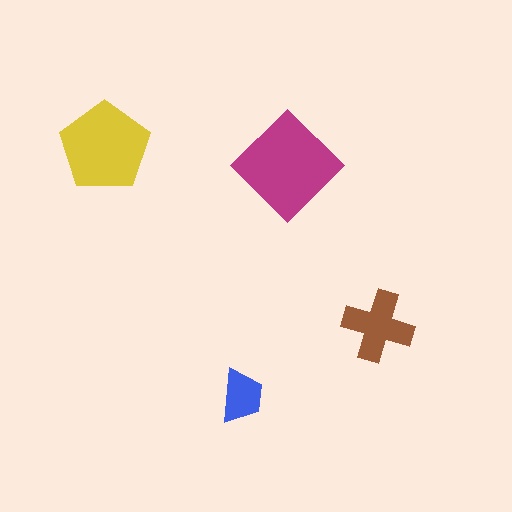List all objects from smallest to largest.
The blue trapezoid, the brown cross, the yellow pentagon, the magenta diamond.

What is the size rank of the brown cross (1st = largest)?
3rd.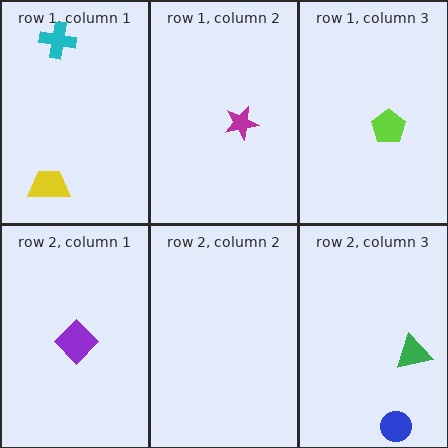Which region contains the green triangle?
The row 2, column 3 region.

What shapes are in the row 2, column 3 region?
The blue circle, the green triangle.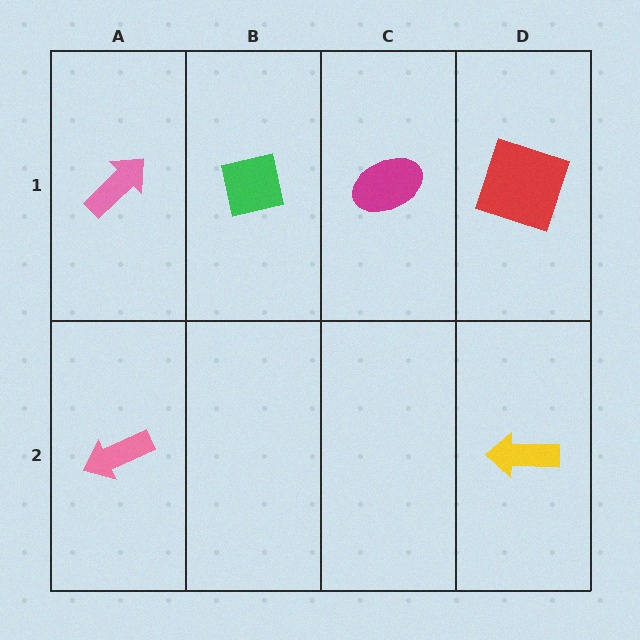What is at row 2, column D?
A yellow arrow.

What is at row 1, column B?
A green square.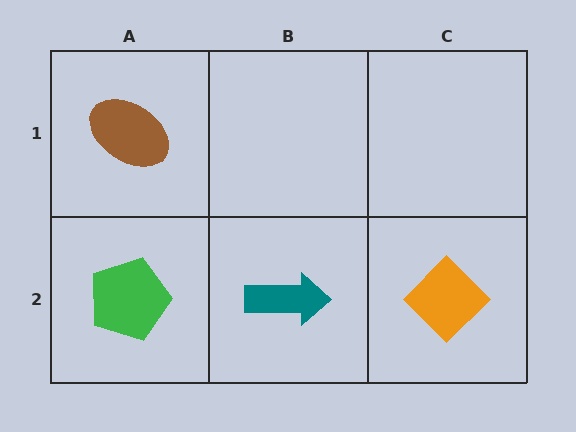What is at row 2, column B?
A teal arrow.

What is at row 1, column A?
A brown ellipse.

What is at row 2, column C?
An orange diamond.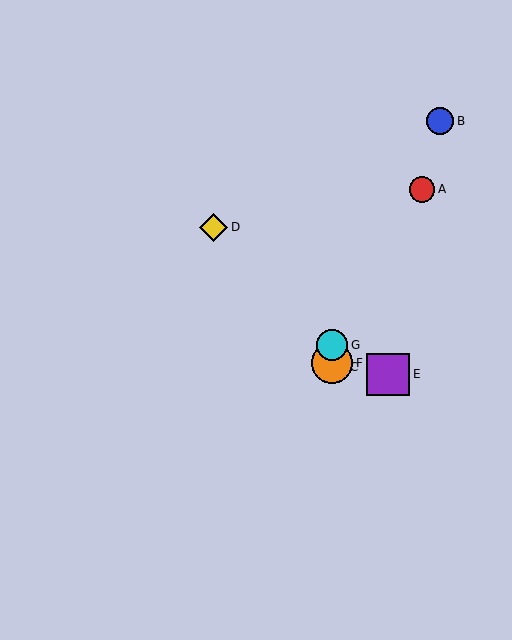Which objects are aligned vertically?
Objects C, F, G are aligned vertically.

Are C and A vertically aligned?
No, C is at x≈332 and A is at x≈422.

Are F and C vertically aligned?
Yes, both are at x≈332.